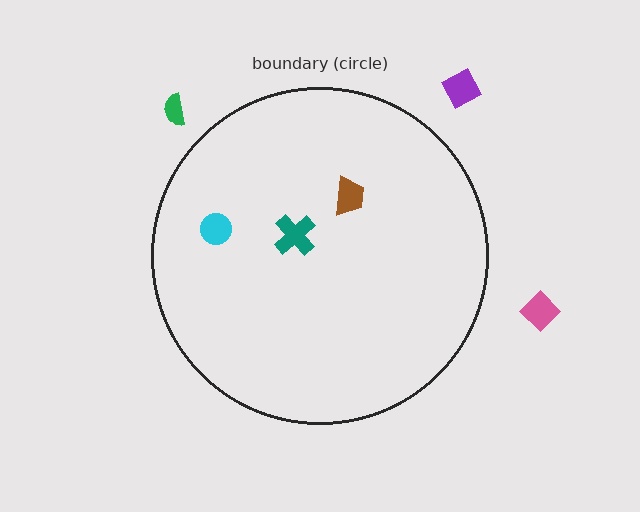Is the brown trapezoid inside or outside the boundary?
Inside.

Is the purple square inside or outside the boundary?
Outside.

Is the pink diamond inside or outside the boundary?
Outside.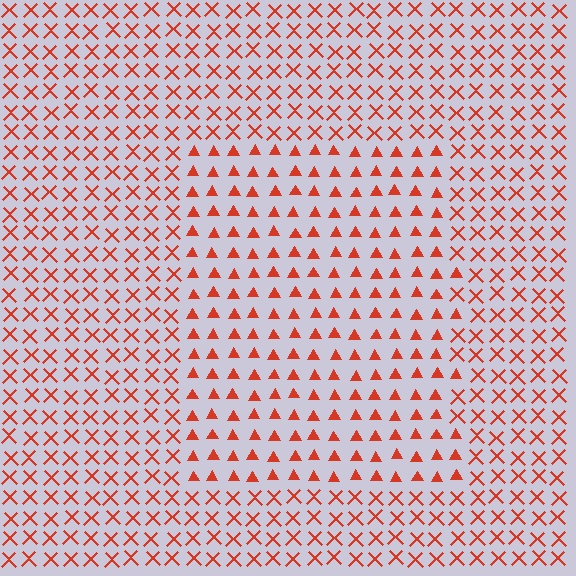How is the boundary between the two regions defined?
The boundary is defined by a change in element shape: triangles inside vs. X marks outside. All elements share the same color and spacing.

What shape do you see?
I see a rectangle.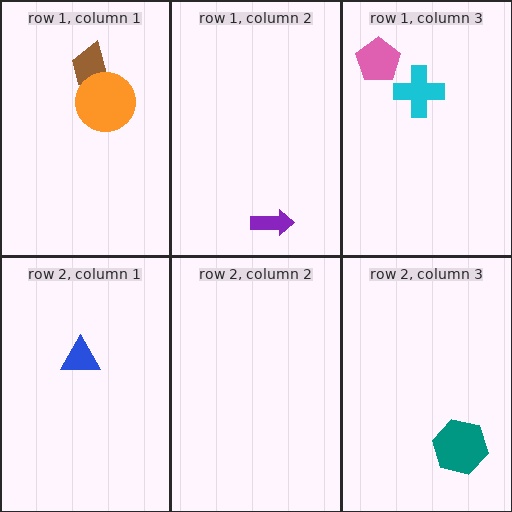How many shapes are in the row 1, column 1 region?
2.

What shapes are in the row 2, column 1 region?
The blue triangle.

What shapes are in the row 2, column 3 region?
The teal hexagon.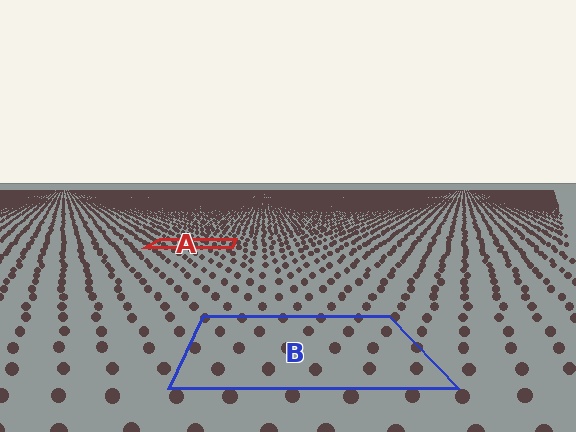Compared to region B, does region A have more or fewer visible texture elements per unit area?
Region A has more texture elements per unit area — they are packed more densely because it is farther away.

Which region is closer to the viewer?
Region B is closer. The texture elements there are larger and more spread out.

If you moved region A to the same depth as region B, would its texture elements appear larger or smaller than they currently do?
They would appear larger. At a closer depth, the same texture elements are projected at a bigger on-screen size.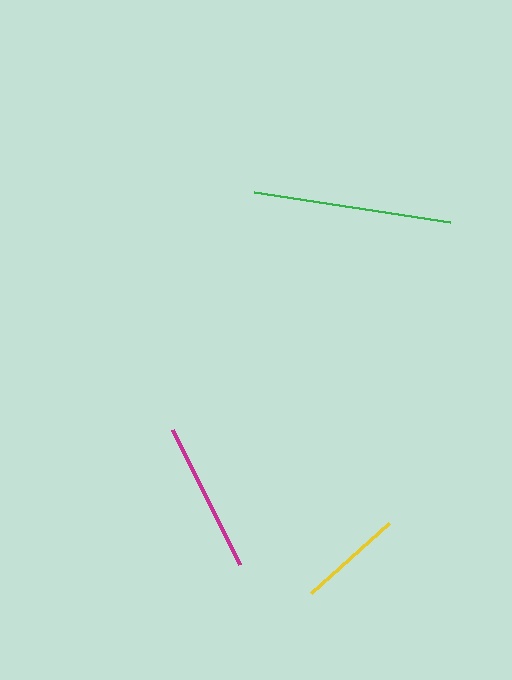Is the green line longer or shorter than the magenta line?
The green line is longer than the magenta line.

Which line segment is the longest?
The green line is the longest at approximately 198 pixels.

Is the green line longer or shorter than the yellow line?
The green line is longer than the yellow line.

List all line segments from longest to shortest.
From longest to shortest: green, magenta, yellow.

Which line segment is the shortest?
The yellow line is the shortest at approximately 106 pixels.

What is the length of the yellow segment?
The yellow segment is approximately 106 pixels long.